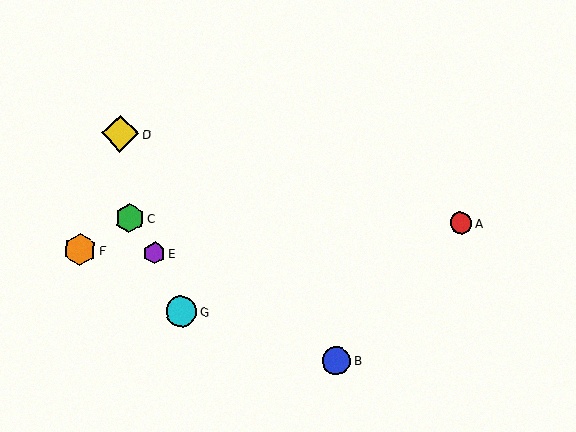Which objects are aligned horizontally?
Objects E, F are aligned horizontally.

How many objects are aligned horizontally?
2 objects (E, F) are aligned horizontally.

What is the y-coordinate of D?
Object D is at y≈133.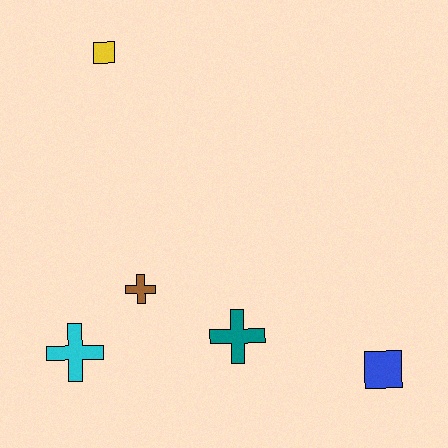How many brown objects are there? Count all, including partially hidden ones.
There is 1 brown object.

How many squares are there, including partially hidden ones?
There are 2 squares.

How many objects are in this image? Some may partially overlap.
There are 5 objects.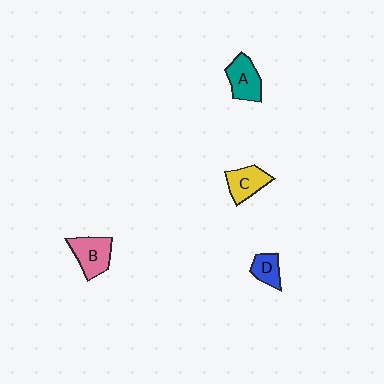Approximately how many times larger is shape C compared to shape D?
Approximately 1.5 times.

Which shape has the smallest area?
Shape D (blue).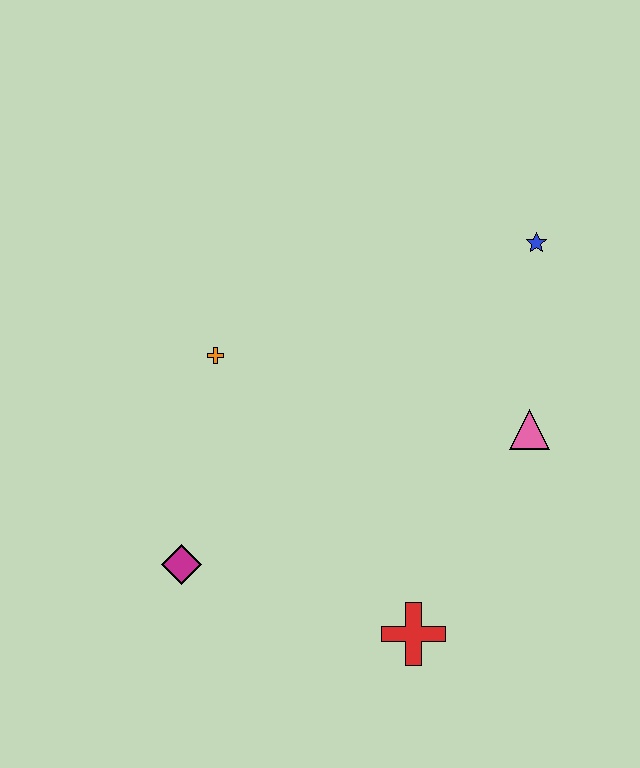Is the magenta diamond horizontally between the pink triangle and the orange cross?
No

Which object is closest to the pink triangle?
The blue star is closest to the pink triangle.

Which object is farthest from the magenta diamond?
The blue star is farthest from the magenta diamond.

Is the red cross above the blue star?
No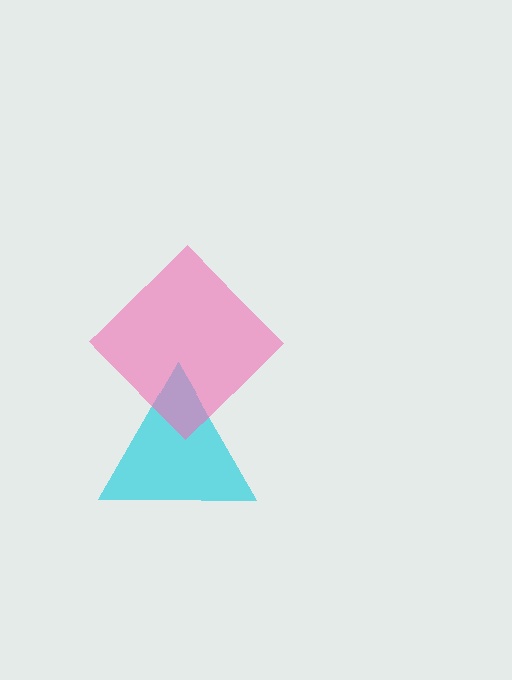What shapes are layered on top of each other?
The layered shapes are: a cyan triangle, a pink diamond.